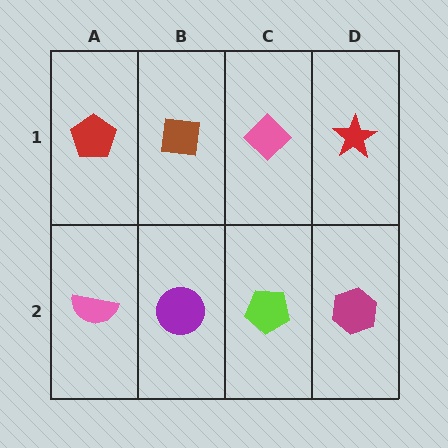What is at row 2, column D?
A magenta hexagon.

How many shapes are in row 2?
4 shapes.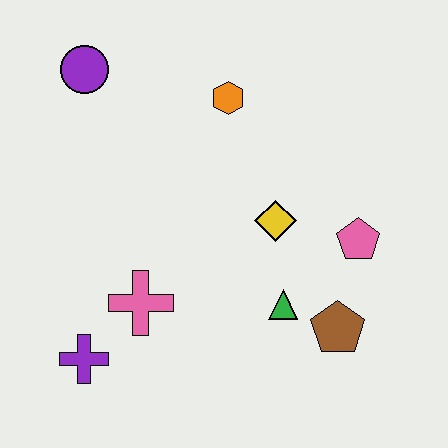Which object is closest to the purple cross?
The pink cross is closest to the purple cross.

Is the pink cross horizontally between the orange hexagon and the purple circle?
Yes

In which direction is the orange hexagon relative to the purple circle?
The orange hexagon is to the right of the purple circle.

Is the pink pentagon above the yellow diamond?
No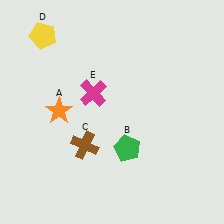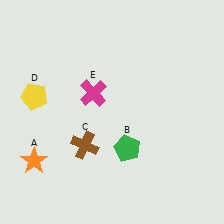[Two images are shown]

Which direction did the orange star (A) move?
The orange star (A) moved down.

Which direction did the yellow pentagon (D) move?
The yellow pentagon (D) moved down.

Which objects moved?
The objects that moved are: the orange star (A), the yellow pentagon (D).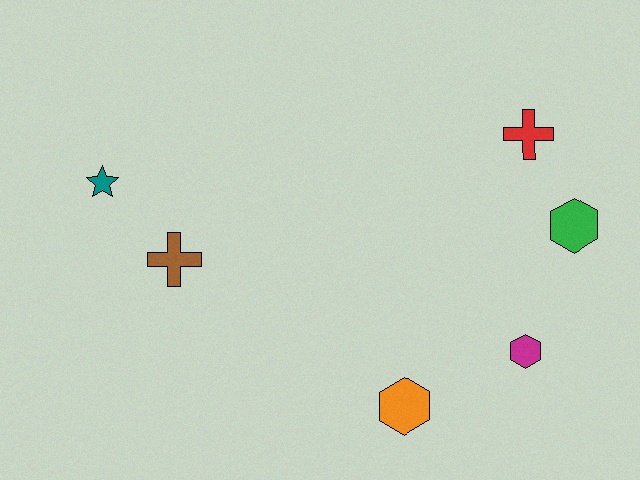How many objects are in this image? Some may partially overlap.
There are 6 objects.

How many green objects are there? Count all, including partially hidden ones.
There is 1 green object.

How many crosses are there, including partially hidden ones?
There are 2 crosses.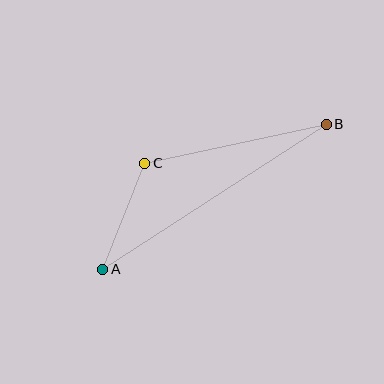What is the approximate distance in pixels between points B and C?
The distance between B and C is approximately 185 pixels.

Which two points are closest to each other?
Points A and C are closest to each other.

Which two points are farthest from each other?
Points A and B are farthest from each other.